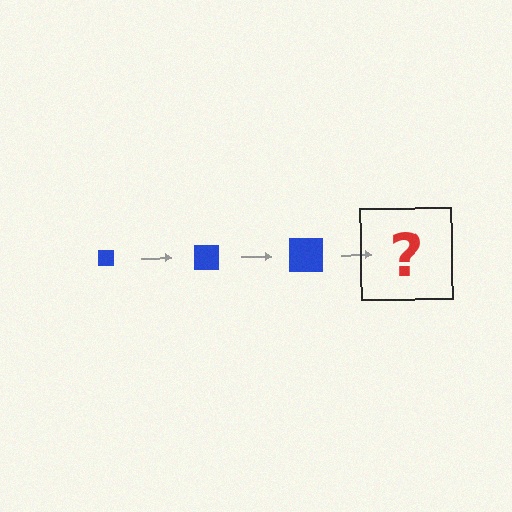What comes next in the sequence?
The next element should be a blue square, larger than the previous one.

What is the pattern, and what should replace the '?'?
The pattern is that the square gets progressively larger each step. The '?' should be a blue square, larger than the previous one.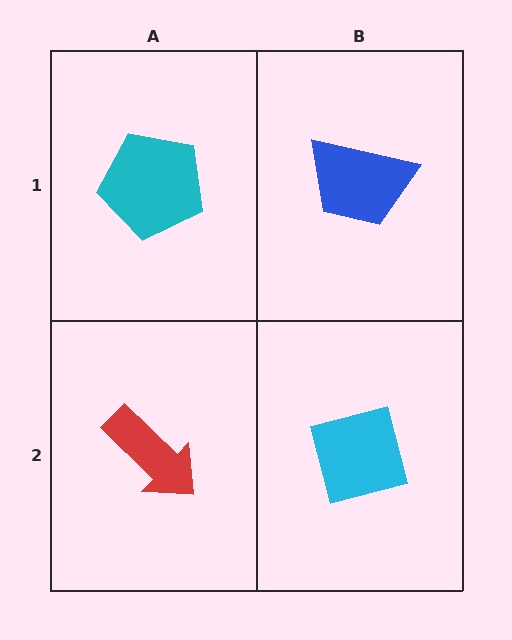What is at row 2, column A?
A red arrow.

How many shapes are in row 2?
2 shapes.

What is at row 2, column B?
A cyan square.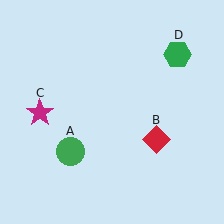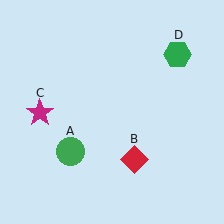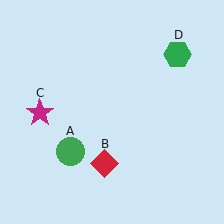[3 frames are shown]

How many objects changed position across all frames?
1 object changed position: red diamond (object B).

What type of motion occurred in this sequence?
The red diamond (object B) rotated clockwise around the center of the scene.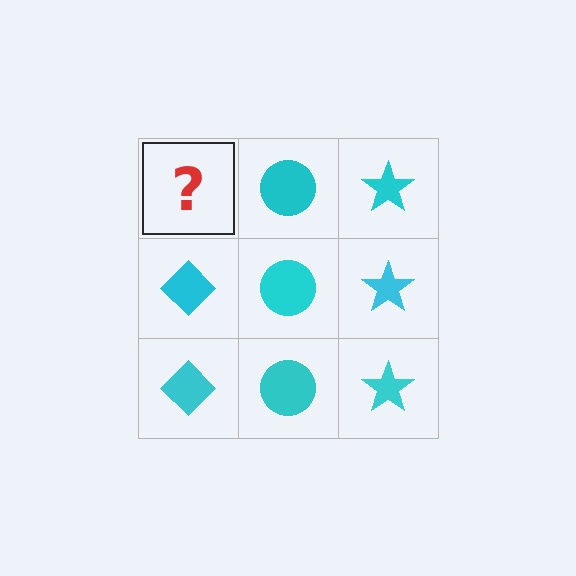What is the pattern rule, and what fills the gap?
The rule is that each column has a consistent shape. The gap should be filled with a cyan diamond.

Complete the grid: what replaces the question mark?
The question mark should be replaced with a cyan diamond.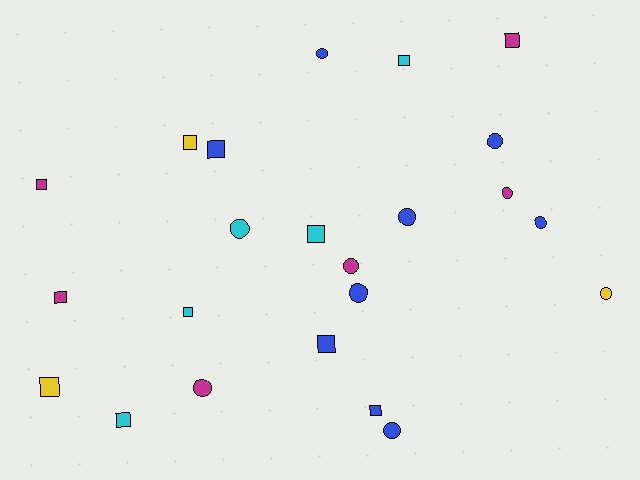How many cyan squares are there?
There are 4 cyan squares.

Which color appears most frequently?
Blue, with 9 objects.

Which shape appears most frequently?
Square, with 12 objects.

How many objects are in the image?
There are 23 objects.